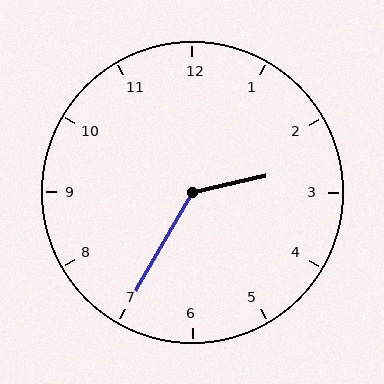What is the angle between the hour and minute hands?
Approximately 132 degrees.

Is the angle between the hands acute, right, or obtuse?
It is obtuse.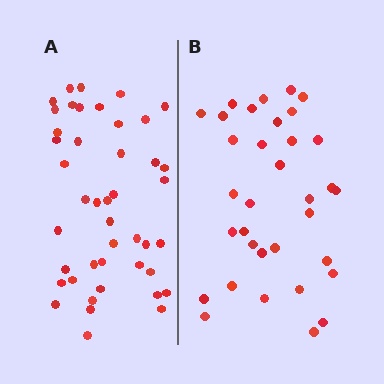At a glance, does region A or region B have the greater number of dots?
Region A (the left region) has more dots.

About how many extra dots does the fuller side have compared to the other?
Region A has roughly 10 or so more dots than region B.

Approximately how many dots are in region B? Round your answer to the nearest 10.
About 30 dots. (The exact count is 34, which rounds to 30.)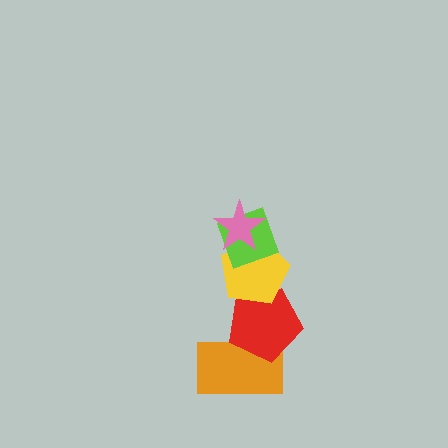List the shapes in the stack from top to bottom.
From top to bottom: the pink star, the lime diamond, the yellow pentagon, the red pentagon, the orange rectangle.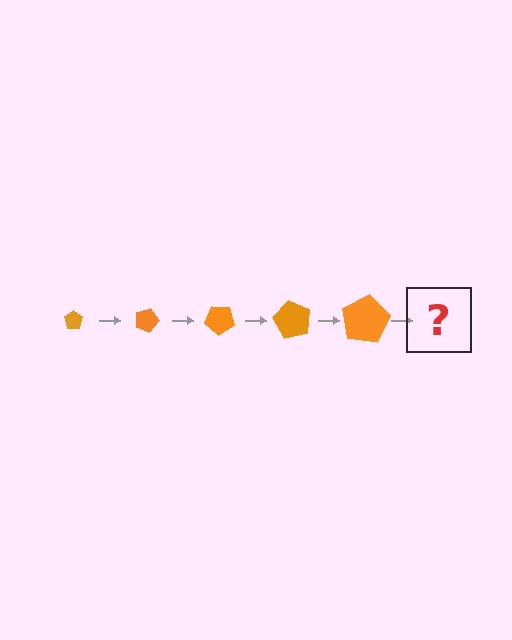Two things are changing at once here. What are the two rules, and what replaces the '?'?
The two rules are that the pentagon grows larger each step and it rotates 20 degrees each step. The '?' should be a pentagon, larger than the previous one and rotated 100 degrees from the start.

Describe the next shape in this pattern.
It should be a pentagon, larger than the previous one and rotated 100 degrees from the start.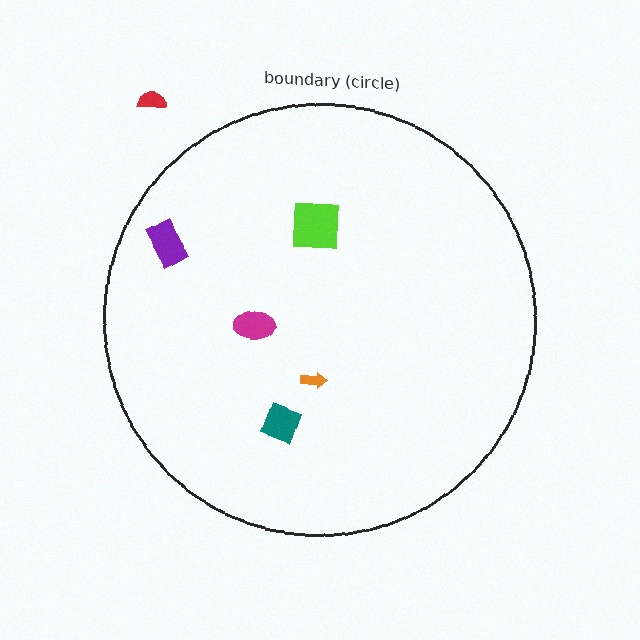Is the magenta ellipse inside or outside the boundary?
Inside.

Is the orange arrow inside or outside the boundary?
Inside.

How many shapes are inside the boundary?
5 inside, 1 outside.